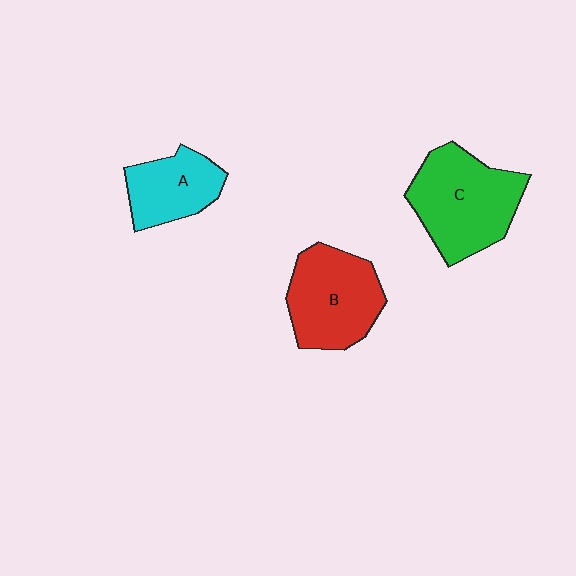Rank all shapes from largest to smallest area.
From largest to smallest: C (green), B (red), A (cyan).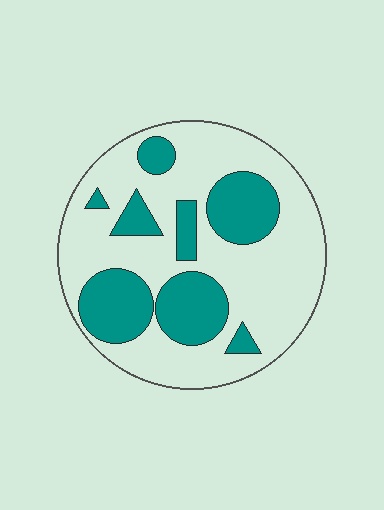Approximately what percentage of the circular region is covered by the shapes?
Approximately 30%.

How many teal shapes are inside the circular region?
8.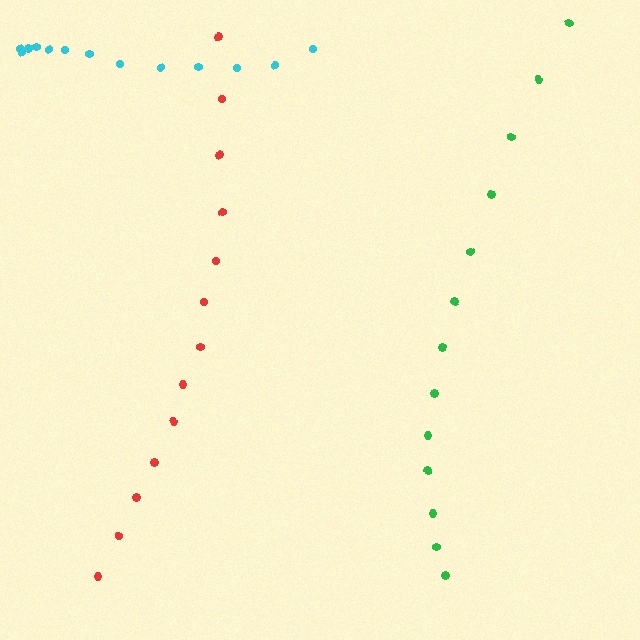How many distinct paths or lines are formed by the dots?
There are 3 distinct paths.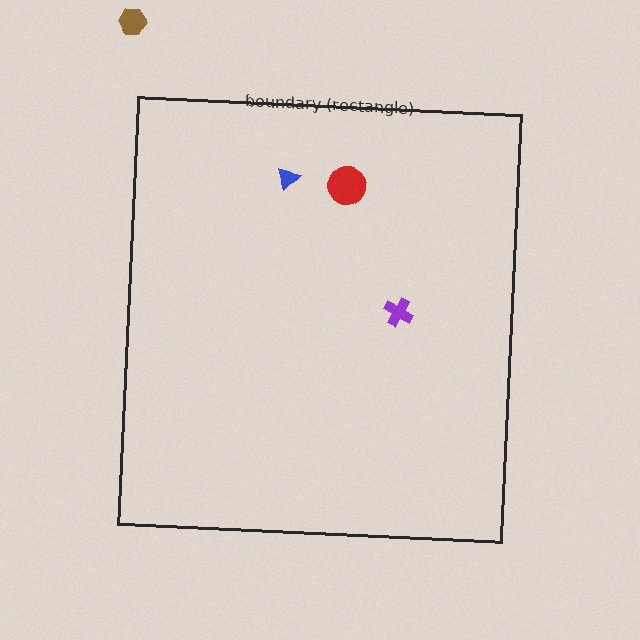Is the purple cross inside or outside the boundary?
Inside.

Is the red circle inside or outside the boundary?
Inside.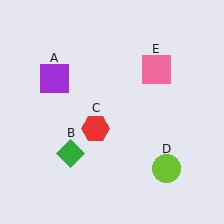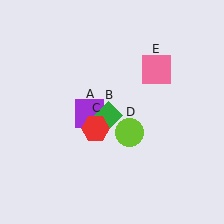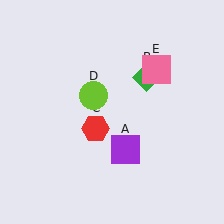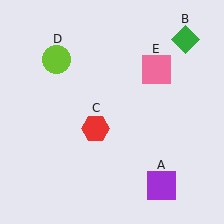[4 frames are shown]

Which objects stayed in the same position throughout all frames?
Red hexagon (object C) and pink square (object E) remained stationary.